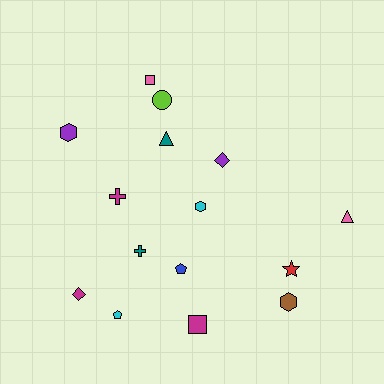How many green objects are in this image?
There are no green objects.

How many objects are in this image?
There are 15 objects.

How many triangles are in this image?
There are 2 triangles.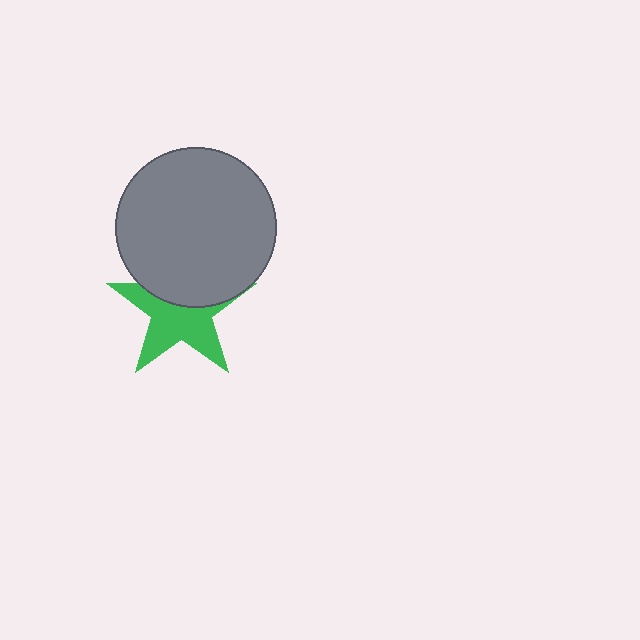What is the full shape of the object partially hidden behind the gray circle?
The partially hidden object is a green star.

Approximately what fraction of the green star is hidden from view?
Roughly 41% of the green star is hidden behind the gray circle.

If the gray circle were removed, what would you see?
You would see the complete green star.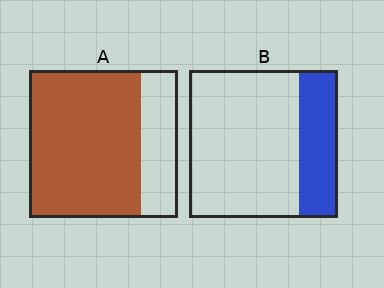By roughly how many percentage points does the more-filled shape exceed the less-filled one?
By roughly 50 percentage points (A over B).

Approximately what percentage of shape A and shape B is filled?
A is approximately 75% and B is approximately 25%.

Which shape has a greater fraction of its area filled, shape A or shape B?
Shape A.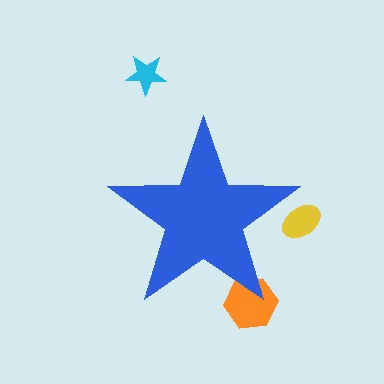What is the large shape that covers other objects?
A blue star.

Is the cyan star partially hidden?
No, the cyan star is fully visible.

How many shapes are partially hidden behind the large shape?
2 shapes are partially hidden.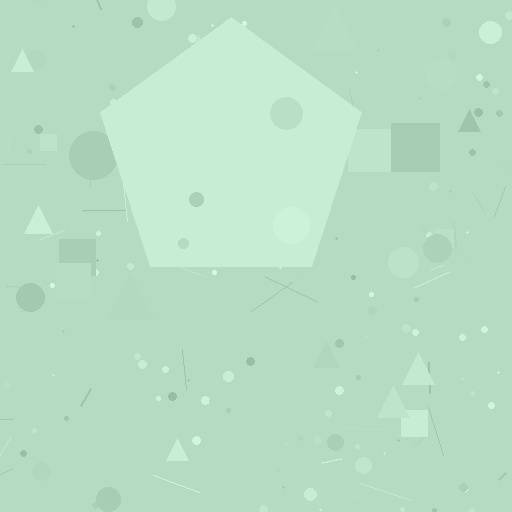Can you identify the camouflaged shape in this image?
The camouflaged shape is a pentagon.